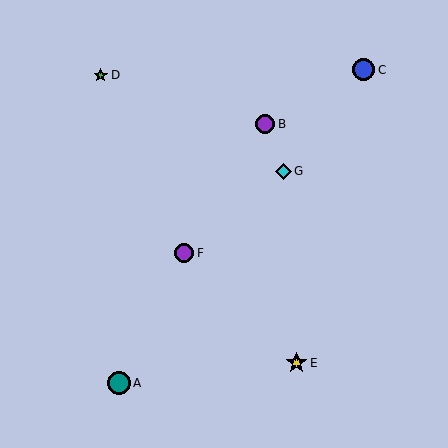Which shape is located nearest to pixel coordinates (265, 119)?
The purple circle (labeled B) at (265, 124) is nearest to that location.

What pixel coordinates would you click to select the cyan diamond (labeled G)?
Click at (284, 171) to select the cyan diamond G.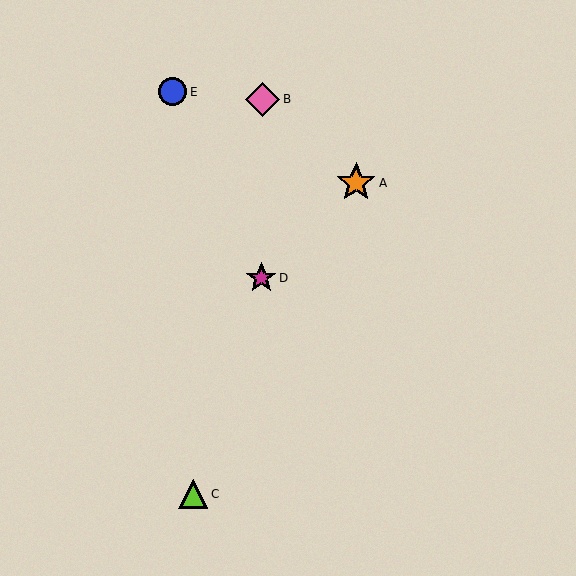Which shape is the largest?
The orange star (labeled A) is the largest.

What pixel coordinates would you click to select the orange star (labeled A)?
Click at (356, 183) to select the orange star A.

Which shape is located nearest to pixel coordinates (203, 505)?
The lime triangle (labeled C) at (193, 494) is nearest to that location.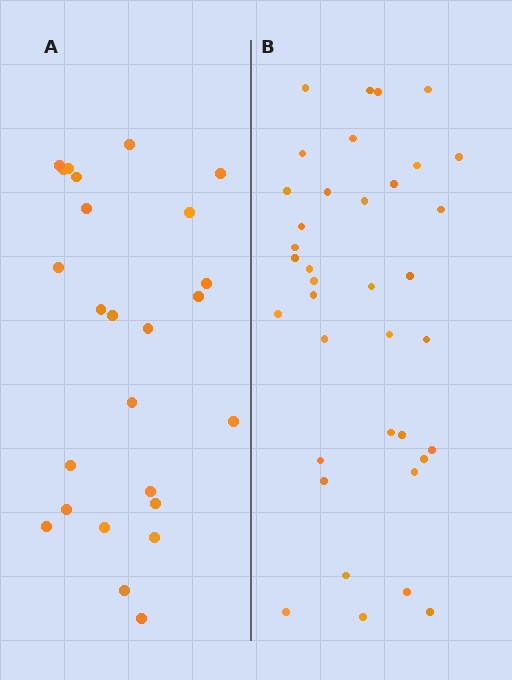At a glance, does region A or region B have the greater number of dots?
Region B (the right region) has more dots.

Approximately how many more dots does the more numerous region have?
Region B has roughly 12 or so more dots than region A.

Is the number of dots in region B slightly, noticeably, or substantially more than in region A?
Region B has substantially more. The ratio is roughly 1.5 to 1.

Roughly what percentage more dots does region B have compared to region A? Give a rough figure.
About 50% more.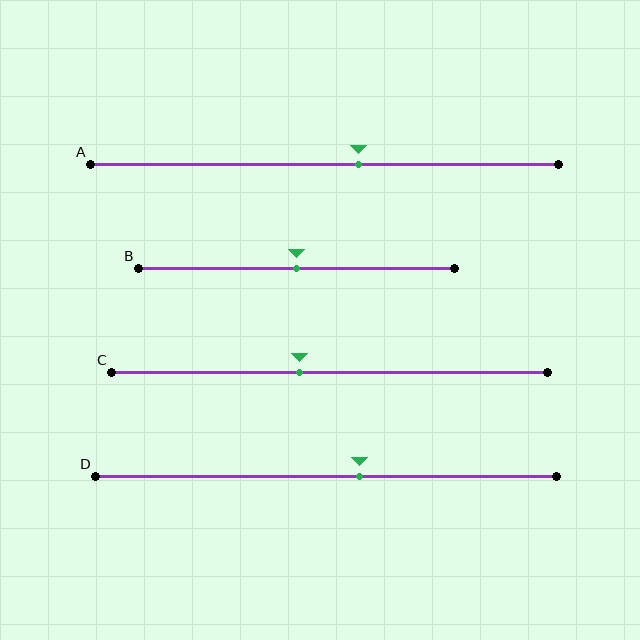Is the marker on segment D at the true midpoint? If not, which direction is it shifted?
No, the marker on segment D is shifted to the right by about 7% of the segment length.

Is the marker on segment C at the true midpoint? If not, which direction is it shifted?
No, the marker on segment C is shifted to the left by about 7% of the segment length.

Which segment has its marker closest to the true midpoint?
Segment B has its marker closest to the true midpoint.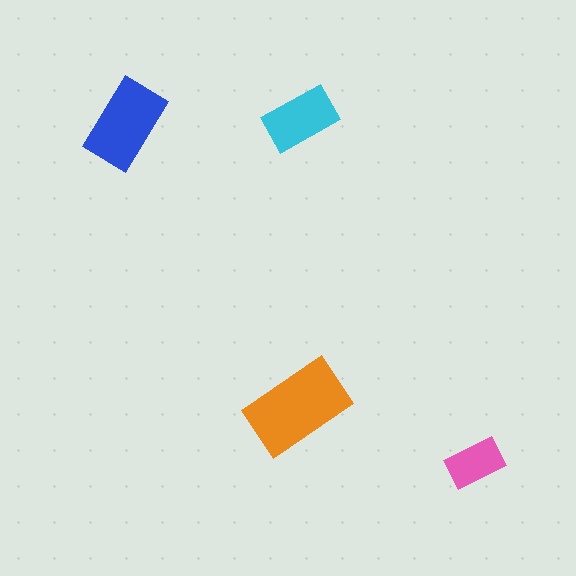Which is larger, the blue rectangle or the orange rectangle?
The orange one.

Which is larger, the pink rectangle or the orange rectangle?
The orange one.